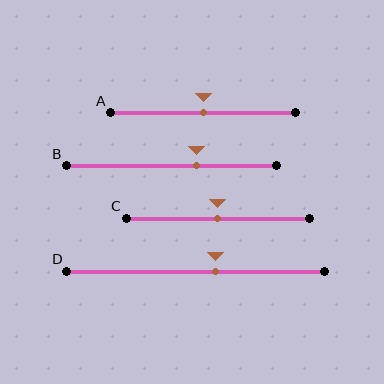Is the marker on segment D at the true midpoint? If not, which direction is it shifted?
No, the marker on segment D is shifted to the right by about 8% of the segment length.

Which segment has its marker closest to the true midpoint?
Segment A has its marker closest to the true midpoint.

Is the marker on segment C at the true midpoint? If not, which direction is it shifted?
Yes, the marker on segment C is at the true midpoint.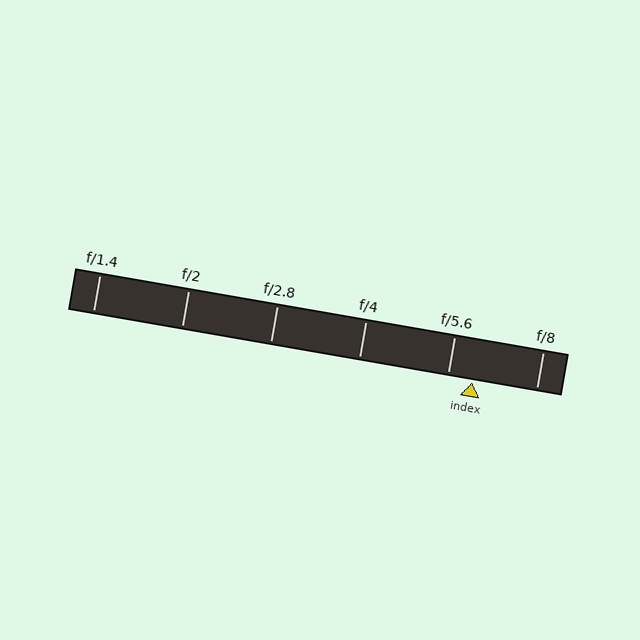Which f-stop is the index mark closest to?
The index mark is closest to f/5.6.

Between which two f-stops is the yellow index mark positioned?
The index mark is between f/5.6 and f/8.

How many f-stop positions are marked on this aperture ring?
There are 6 f-stop positions marked.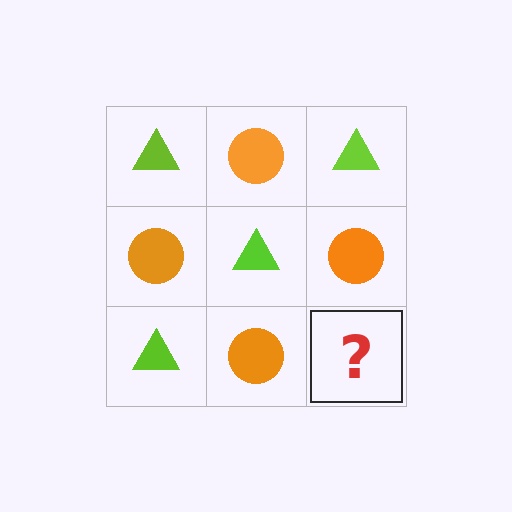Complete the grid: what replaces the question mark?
The question mark should be replaced with a lime triangle.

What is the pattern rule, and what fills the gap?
The rule is that it alternates lime triangle and orange circle in a checkerboard pattern. The gap should be filled with a lime triangle.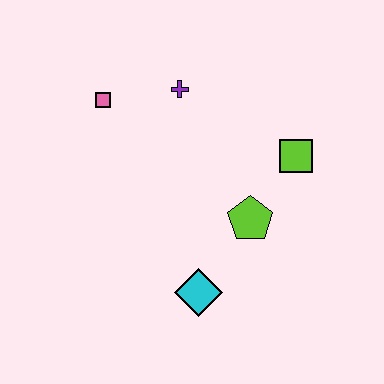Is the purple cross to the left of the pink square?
No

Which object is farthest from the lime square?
The pink square is farthest from the lime square.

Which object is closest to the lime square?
The lime pentagon is closest to the lime square.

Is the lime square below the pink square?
Yes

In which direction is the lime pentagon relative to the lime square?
The lime pentagon is below the lime square.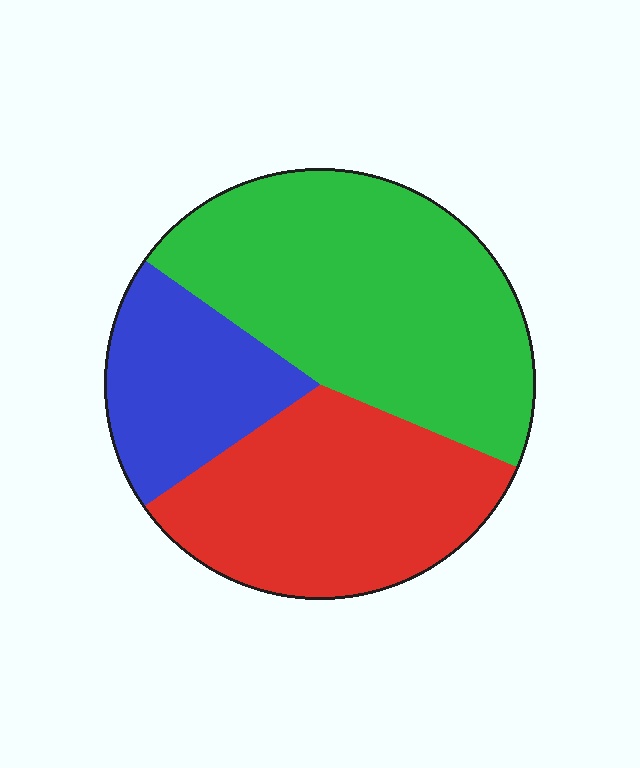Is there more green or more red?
Green.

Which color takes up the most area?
Green, at roughly 45%.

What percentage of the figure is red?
Red takes up between a quarter and a half of the figure.